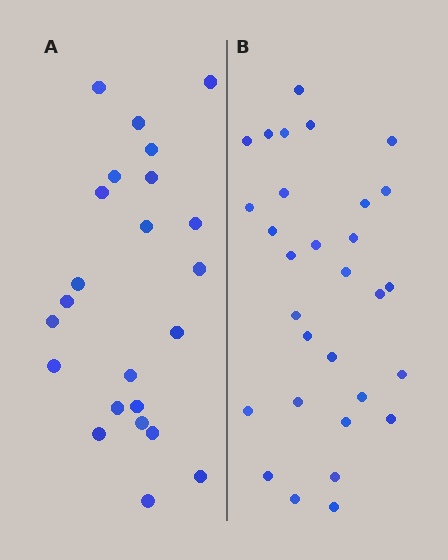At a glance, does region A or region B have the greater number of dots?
Region B (the right region) has more dots.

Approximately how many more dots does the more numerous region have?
Region B has roughly 8 or so more dots than region A.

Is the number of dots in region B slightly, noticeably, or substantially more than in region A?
Region B has noticeably more, but not dramatically so. The ratio is roughly 1.3 to 1.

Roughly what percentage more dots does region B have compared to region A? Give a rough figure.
About 30% more.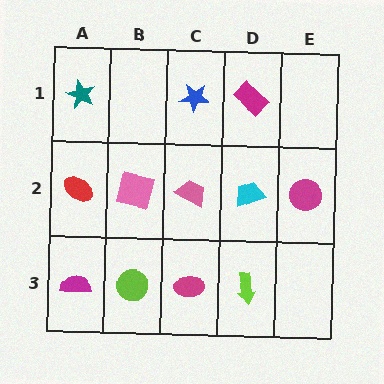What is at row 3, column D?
A lime arrow.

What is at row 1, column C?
A blue star.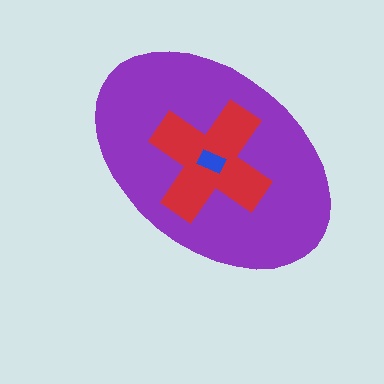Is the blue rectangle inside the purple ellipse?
Yes.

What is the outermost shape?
The purple ellipse.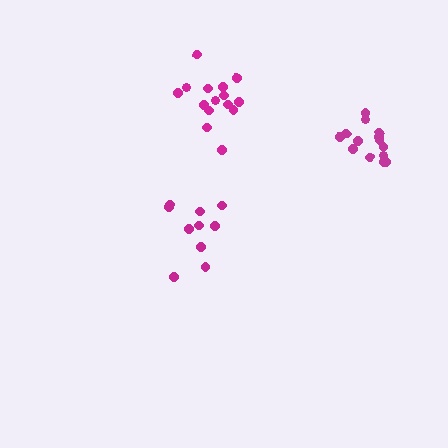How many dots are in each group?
Group 1: 10 dots, Group 2: 15 dots, Group 3: 14 dots (39 total).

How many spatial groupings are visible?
There are 3 spatial groupings.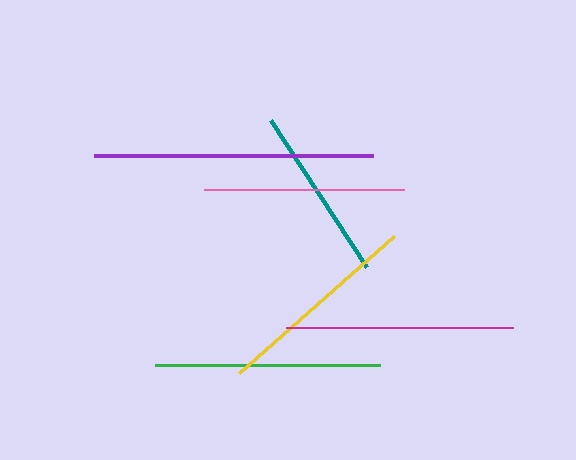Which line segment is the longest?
The purple line is the longest at approximately 278 pixels.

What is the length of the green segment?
The green segment is approximately 225 pixels long.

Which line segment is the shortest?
The teal line is the shortest at approximately 176 pixels.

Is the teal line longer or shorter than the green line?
The green line is longer than the teal line.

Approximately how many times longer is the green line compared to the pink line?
The green line is approximately 1.1 times the length of the pink line.